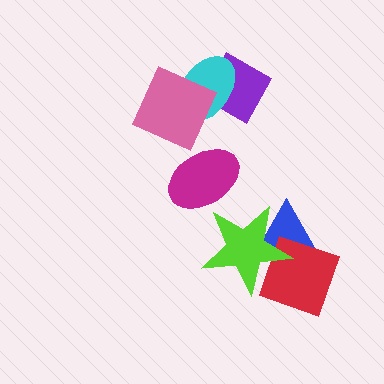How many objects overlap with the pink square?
1 object overlaps with the pink square.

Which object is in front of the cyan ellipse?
The pink square is in front of the cyan ellipse.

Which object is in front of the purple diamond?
The cyan ellipse is in front of the purple diamond.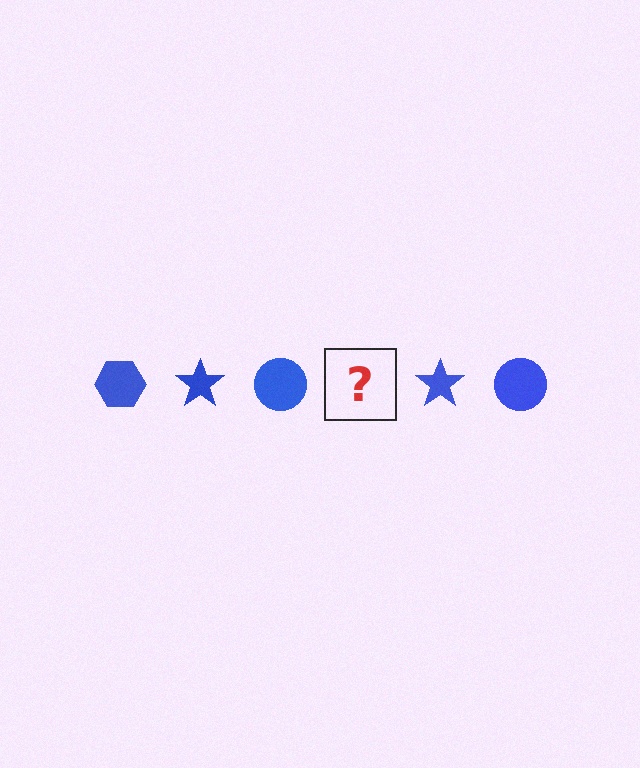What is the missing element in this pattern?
The missing element is a blue hexagon.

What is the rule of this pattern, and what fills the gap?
The rule is that the pattern cycles through hexagon, star, circle shapes in blue. The gap should be filled with a blue hexagon.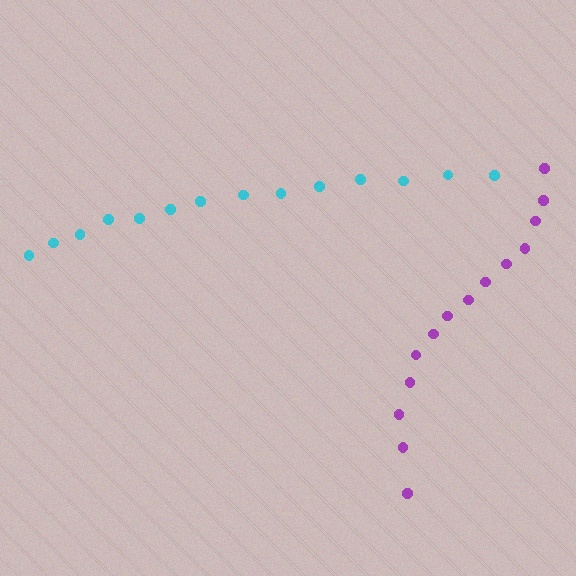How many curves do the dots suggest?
There are 2 distinct paths.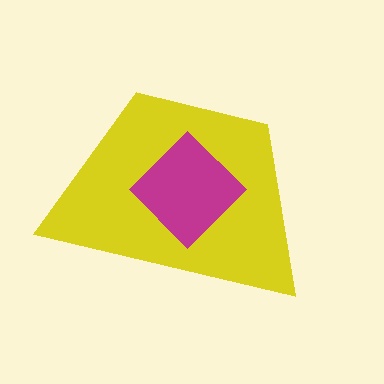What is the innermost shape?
The magenta diamond.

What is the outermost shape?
The yellow trapezoid.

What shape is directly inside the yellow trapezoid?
The magenta diamond.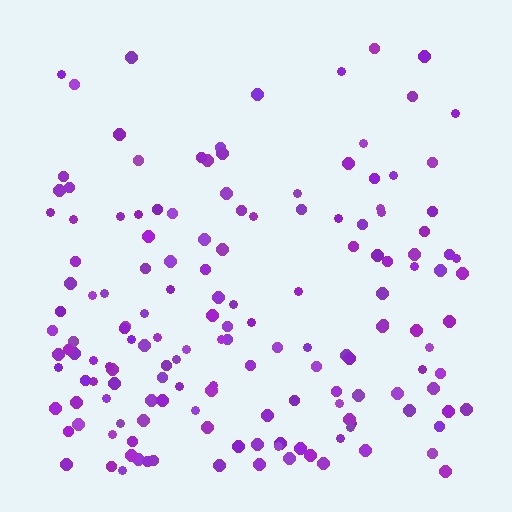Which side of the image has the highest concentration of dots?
The bottom.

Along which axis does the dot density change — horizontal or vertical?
Vertical.